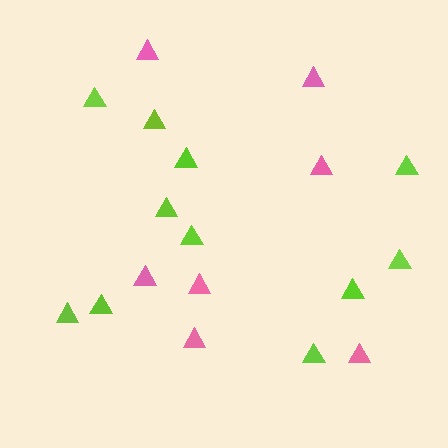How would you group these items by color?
There are 2 groups: one group of lime triangles (11) and one group of pink triangles (7).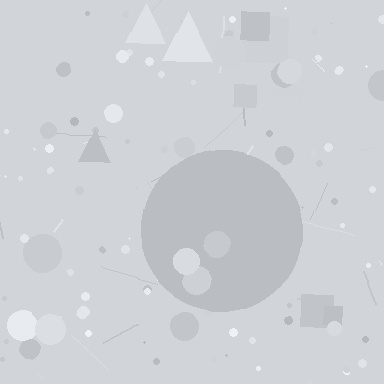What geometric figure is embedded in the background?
A circle is embedded in the background.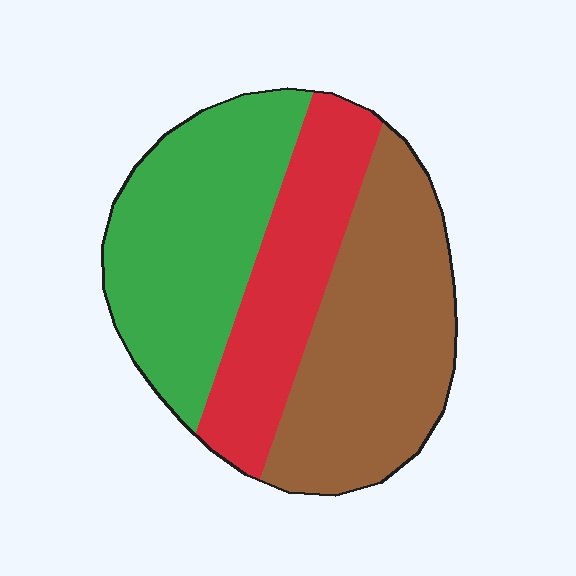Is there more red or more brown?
Brown.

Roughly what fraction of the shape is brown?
Brown covers around 40% of the shape.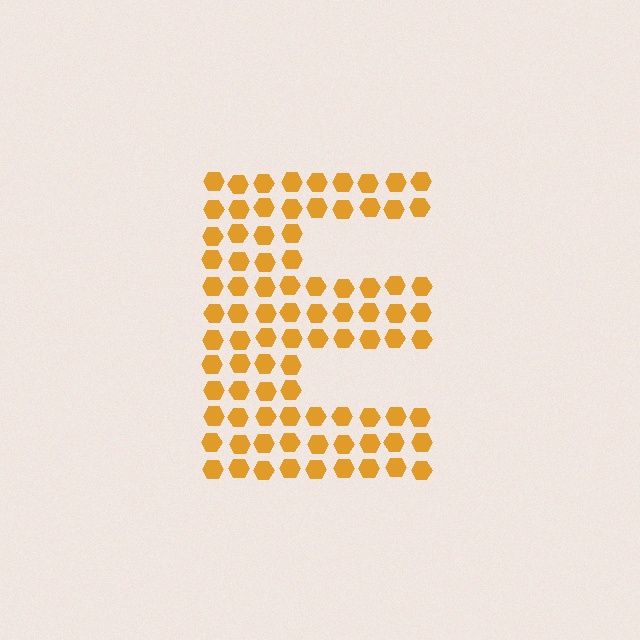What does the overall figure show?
The overall figure shows the letter E.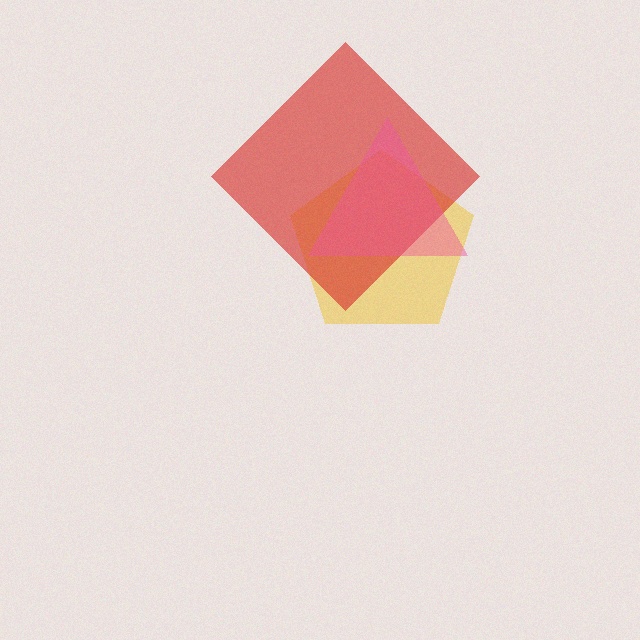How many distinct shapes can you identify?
There are 3 distinct shapes: a yellow pentagon, a red diamond, a pink triangle.